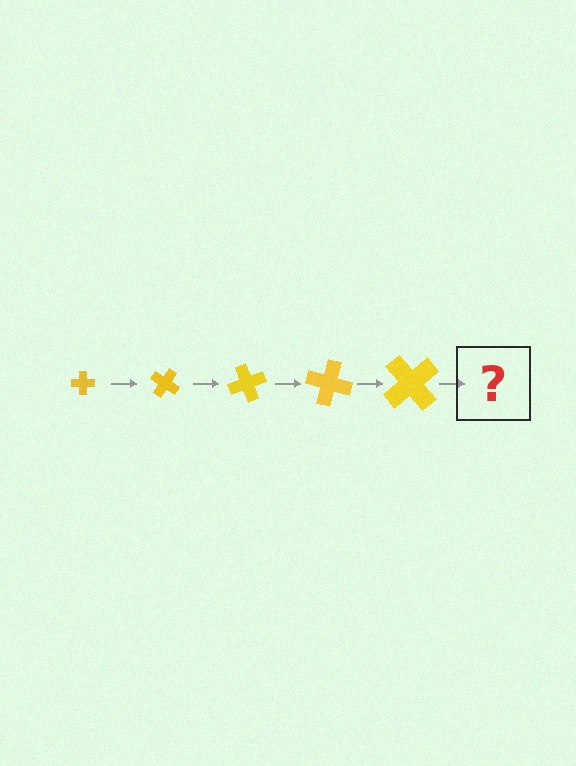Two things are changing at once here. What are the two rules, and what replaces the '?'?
The two rules are that the cross grows larger each step and it rotates 35 degrees each step. The '?' should be a cross, larger than the previous one and rotated 175 degrees from the start.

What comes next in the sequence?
The next element should be a cross, larger than the previous one and rotated 175 degrees from the start.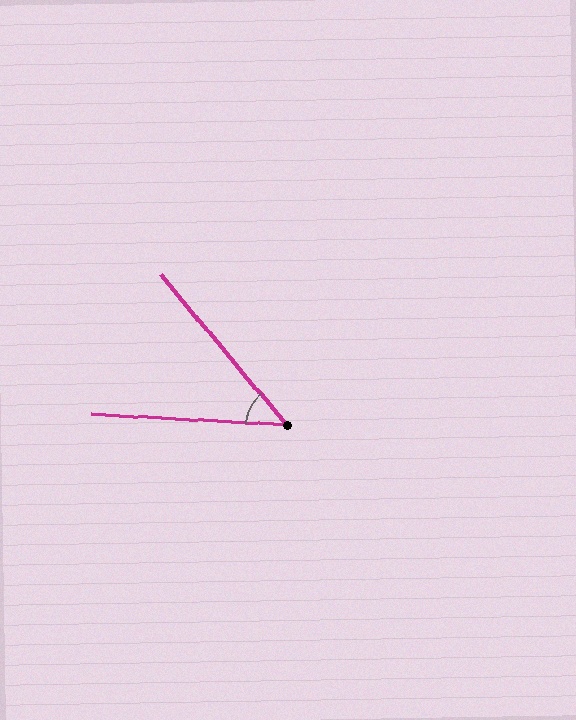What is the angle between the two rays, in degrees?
Approximately 47 degrees.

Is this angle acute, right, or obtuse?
It is acute.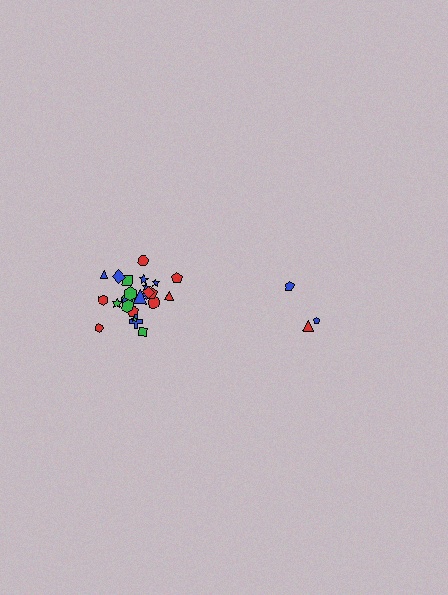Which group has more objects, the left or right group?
The left group.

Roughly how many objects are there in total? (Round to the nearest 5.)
Roughly 30 objects in total.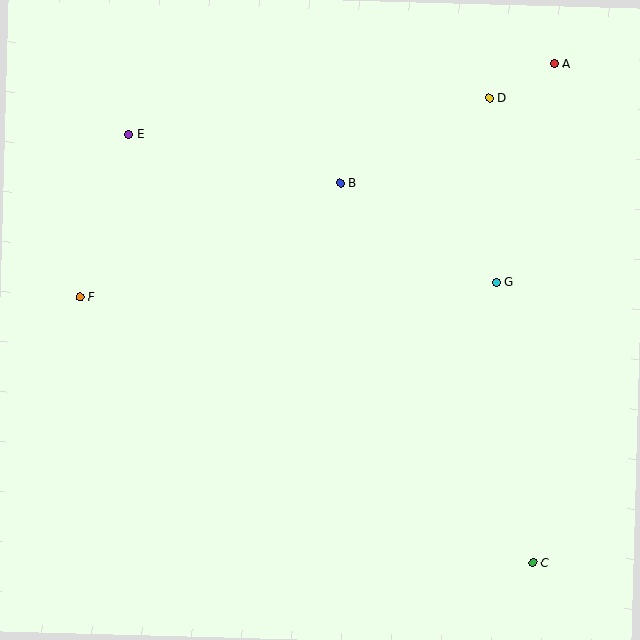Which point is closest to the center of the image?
Point B at (340, 183) is closest to the center.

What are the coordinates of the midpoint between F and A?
The midpoint between F and A is at (317, 180).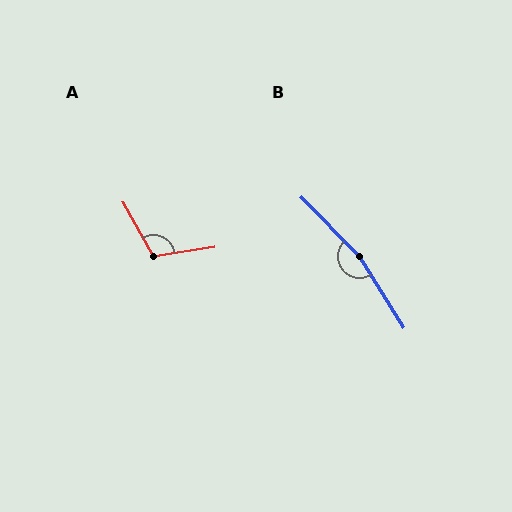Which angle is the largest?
B, at approximately 167 degrees.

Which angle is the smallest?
A, at approximately 110 degrees.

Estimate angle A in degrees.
Approximately 110 degrees.